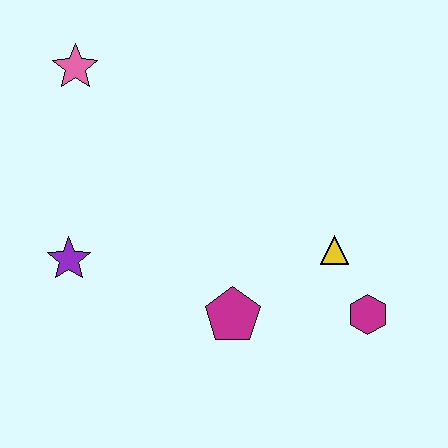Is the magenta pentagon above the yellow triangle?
No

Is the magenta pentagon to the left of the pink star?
No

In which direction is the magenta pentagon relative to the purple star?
The magenta pentagon is to the right of the purple star.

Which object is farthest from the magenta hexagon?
The pink star is farthest from the magenta hexagon.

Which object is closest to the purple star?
The magenta pentagon is closest to the purple star.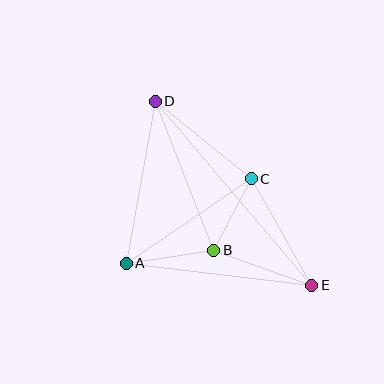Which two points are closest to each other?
Points B and C are closest to each other.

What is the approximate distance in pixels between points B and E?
The distance between B and E is approximately 104 pixels.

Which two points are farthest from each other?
Points D and E are farthest from each other.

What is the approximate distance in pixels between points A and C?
The distance between A and C is approximately 151 pixels.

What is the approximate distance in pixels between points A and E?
The distance between A and E is approximately 187 pixels.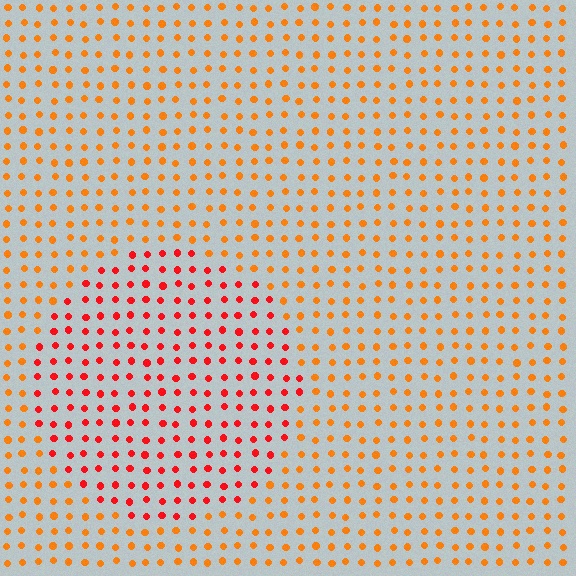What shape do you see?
I see a circle.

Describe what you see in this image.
The image is filled with small orange elements in a uniform arrangement. A circle-shaped region is visible where the elements are tinted to a slightly different hue, forming a subtle color boundary.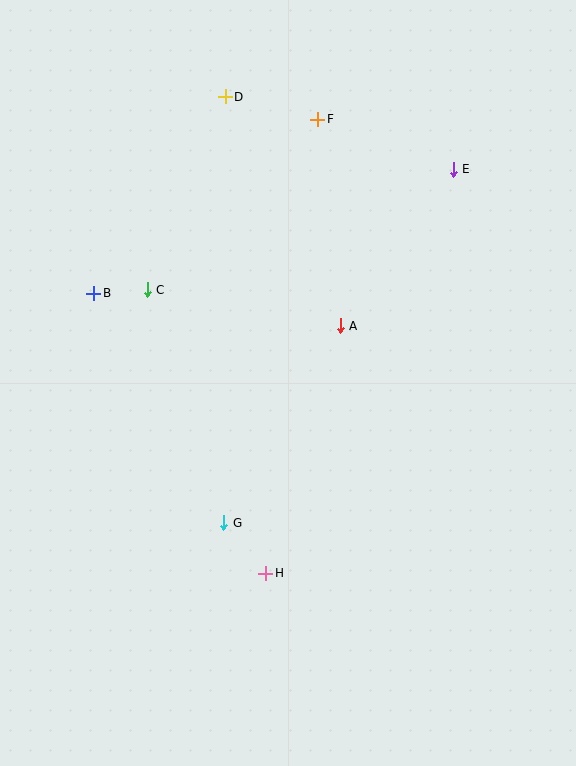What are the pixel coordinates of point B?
Point B is at (94, 293).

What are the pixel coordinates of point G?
Point G is at (224, 523).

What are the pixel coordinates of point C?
Point C is at (147, 290).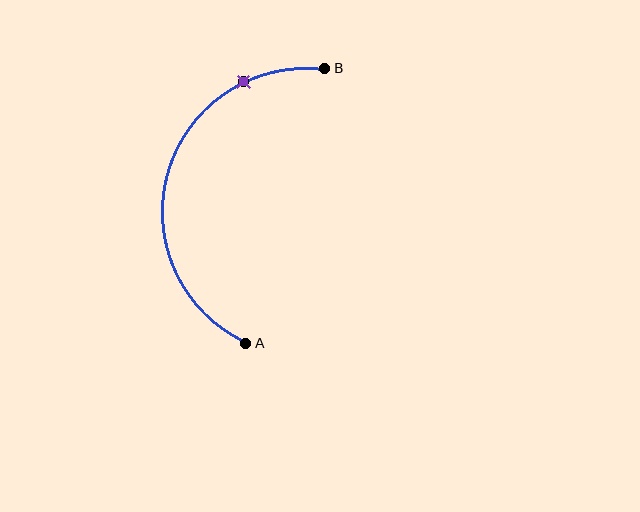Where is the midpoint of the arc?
The arc midpoint is the point on the curve farthest from the straight line joining A and B. It sits to the left of that line.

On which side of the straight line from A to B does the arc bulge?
The arc bulges to the left of the straight line connecting A and B.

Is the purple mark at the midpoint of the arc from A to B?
No. The purple mark lies on the arc but is closer to endpoint B. The arc midpoint would be at the point on the curve equidistant along the arc from both A and B.